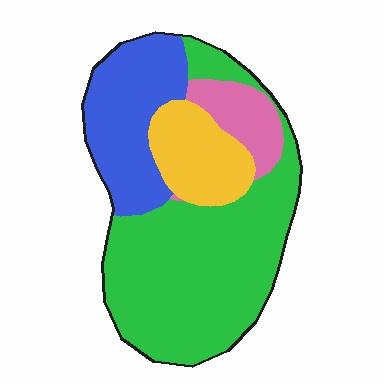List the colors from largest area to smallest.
From largest to smallest: green, blue, yellow, pink.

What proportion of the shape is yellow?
Yellow takes up less than a quarter of the shape.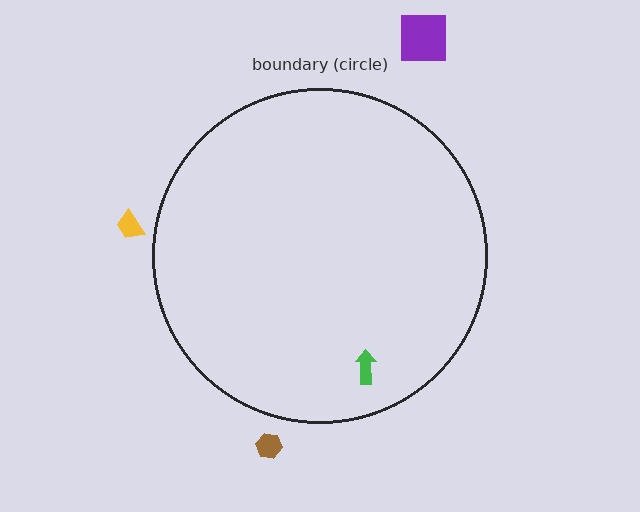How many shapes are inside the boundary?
1 inside, 3 outside.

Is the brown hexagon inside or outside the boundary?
Outside.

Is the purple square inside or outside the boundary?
Outside.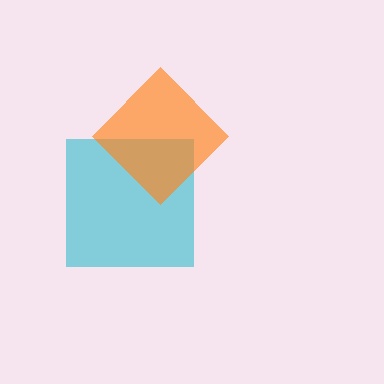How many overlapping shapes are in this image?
There are 2 overlapping shapes in the image.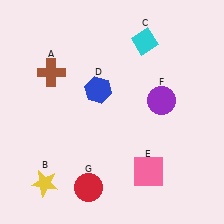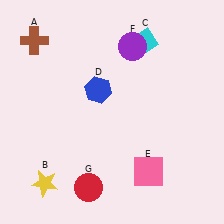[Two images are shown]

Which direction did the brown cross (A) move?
The brown cross (A) moved up.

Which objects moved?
The objects that moved are: the brown cross (A), the purple circle (F).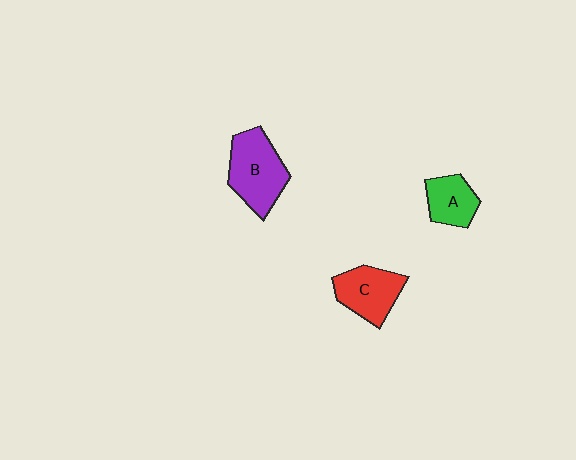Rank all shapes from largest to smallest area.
From largest to smallest: B (purple), C (red), A (green).